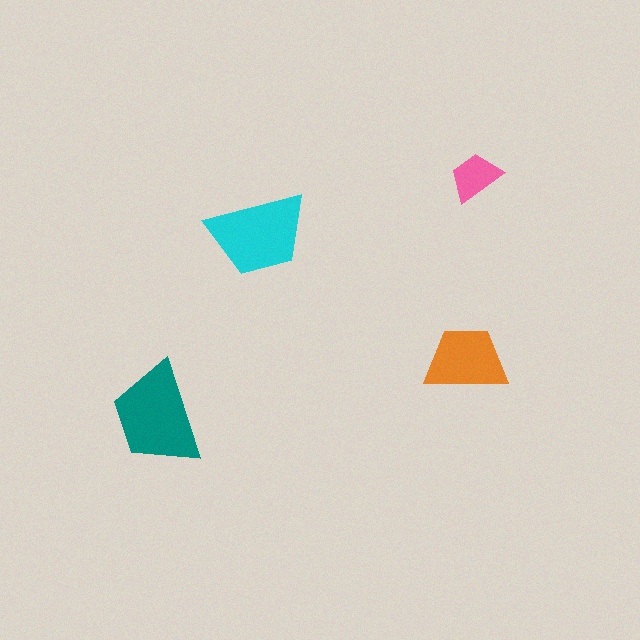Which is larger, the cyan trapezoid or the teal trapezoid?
The teal one.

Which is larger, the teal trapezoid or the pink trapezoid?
The teal one.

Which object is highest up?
The pink trapezoid is topmost.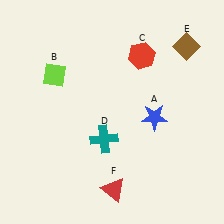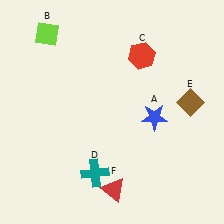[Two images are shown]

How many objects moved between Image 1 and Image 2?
3 objects moved between the two images.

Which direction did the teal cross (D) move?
The teal cross (D) moved down.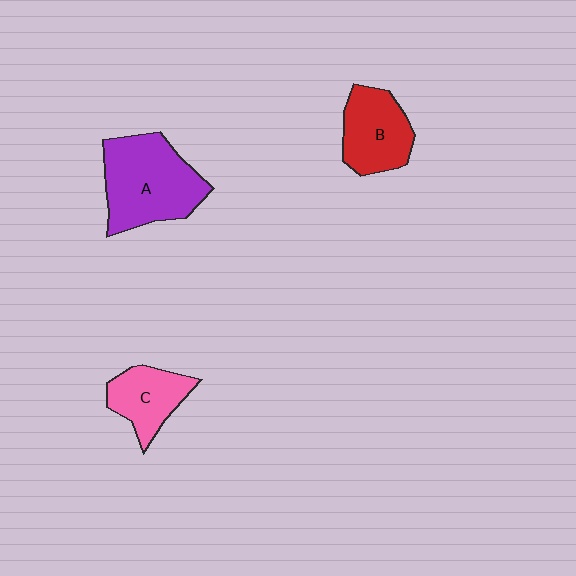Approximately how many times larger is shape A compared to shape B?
Approximately 1.5 times.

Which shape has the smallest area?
Shape C (pink).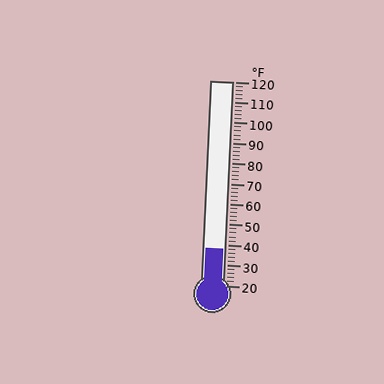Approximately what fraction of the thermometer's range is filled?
The thermometer is filled to approximately 20% of its range.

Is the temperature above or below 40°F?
The temperature is below 40°F.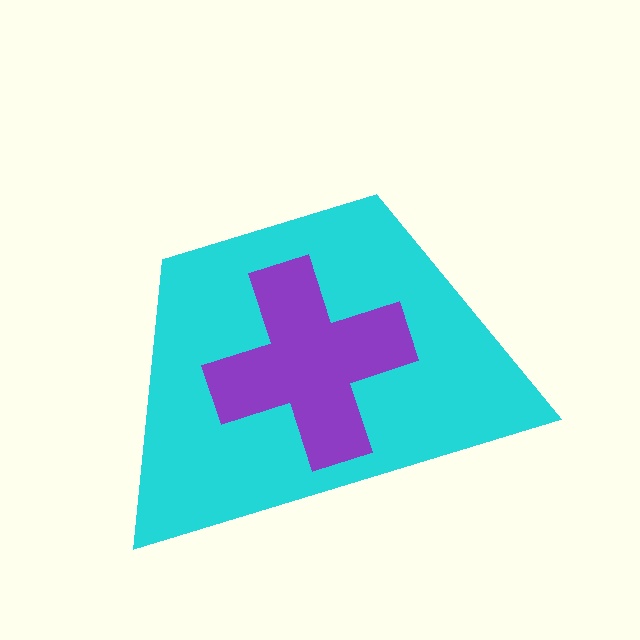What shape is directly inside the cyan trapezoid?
The purple cross.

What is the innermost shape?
The purple cross.